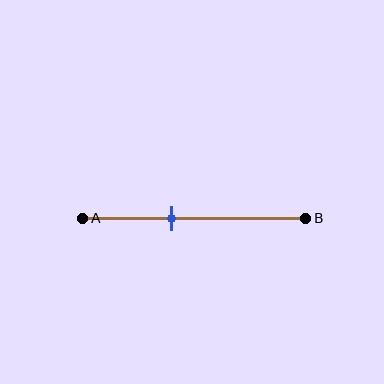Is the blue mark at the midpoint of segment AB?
No, the mark is at about 40% from A, not at the 50% midpoint.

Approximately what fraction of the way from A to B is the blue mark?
The blue mark is approximately 40% of the way from A to B.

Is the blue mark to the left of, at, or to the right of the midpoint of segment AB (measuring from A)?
The blue mark is to the left of the midpoint of segment AB.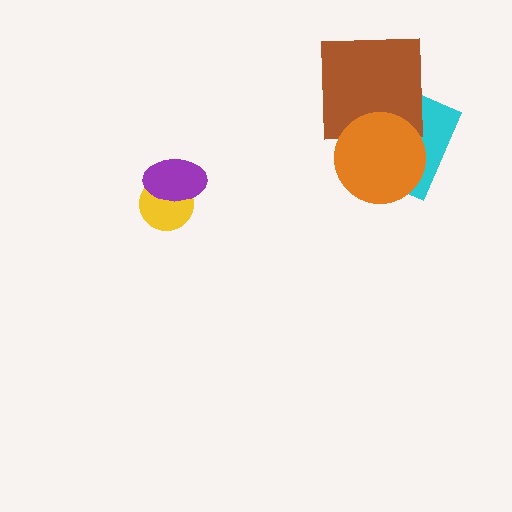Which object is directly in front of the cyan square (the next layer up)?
The brown square is directly in front of the cyan square.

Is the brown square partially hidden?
Yes, it is partially covered by another shape.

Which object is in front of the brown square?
The orange circle is in front of the brown square.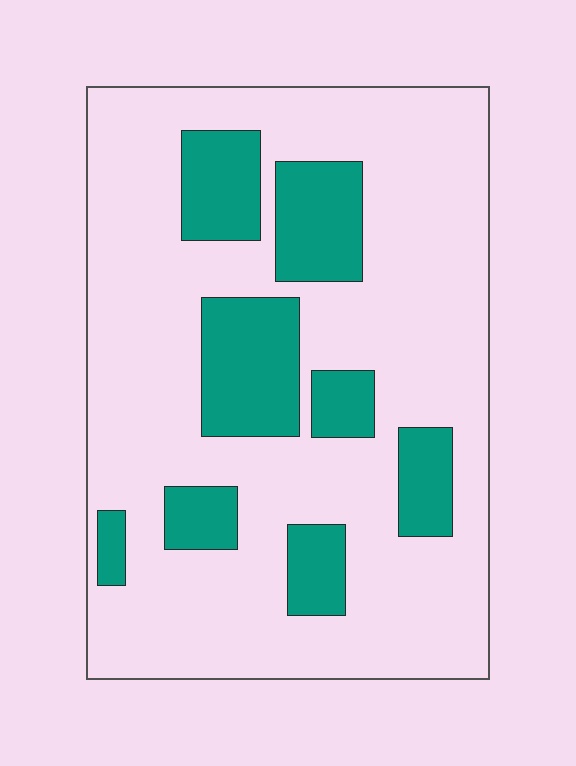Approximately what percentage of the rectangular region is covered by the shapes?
Approximately 25%.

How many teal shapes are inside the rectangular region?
8.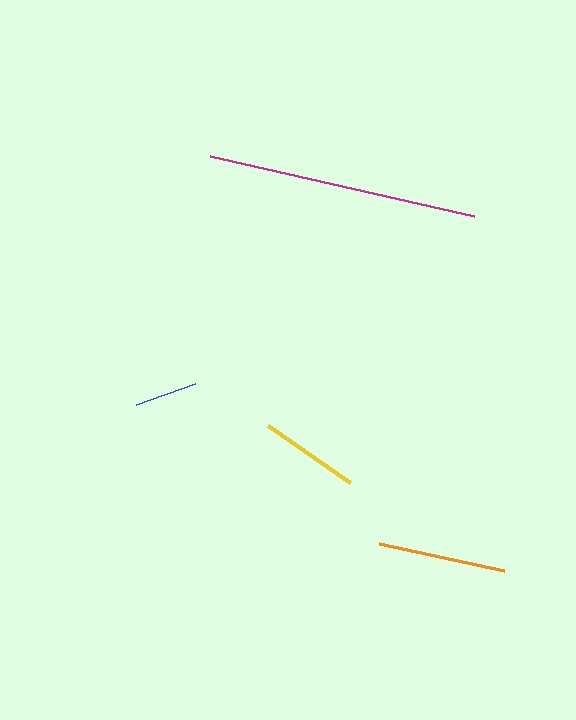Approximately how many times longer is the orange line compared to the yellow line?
The orange line is approximately 1.3 times the length of the yellow line.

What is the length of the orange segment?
The orange segment is approximately 128 pixels long.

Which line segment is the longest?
The magenta line is the longest at approximately 270 pixels.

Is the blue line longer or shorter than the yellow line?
The yellow line is longer than the blue line.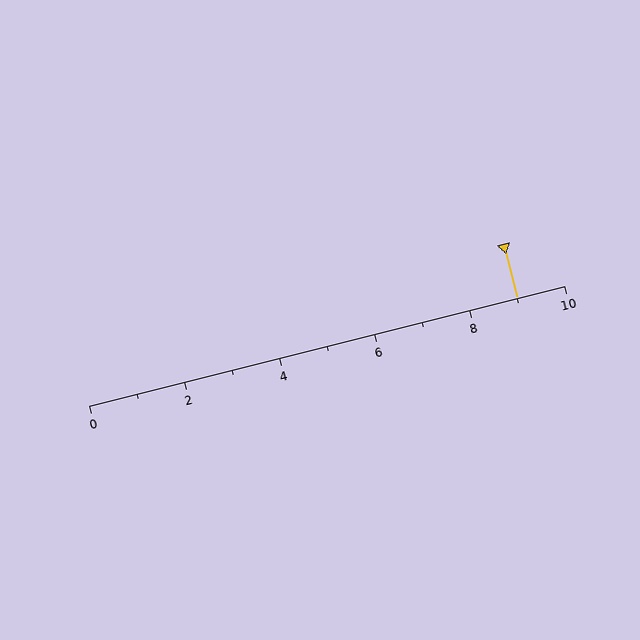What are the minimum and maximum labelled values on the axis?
The axis runs from 0 to 10.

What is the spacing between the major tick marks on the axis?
The major ticks are spaced 2 apart.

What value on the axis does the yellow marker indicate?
The marker indicates approximately 9.